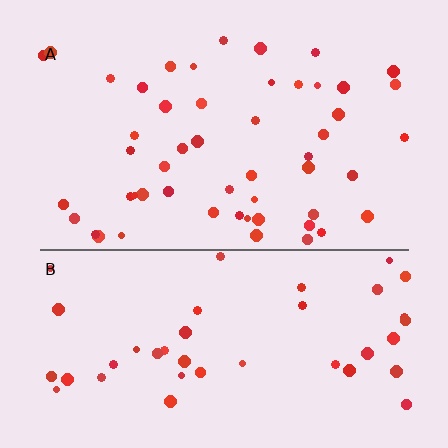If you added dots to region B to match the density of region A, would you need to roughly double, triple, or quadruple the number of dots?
Approximately double.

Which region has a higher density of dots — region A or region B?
A (the top).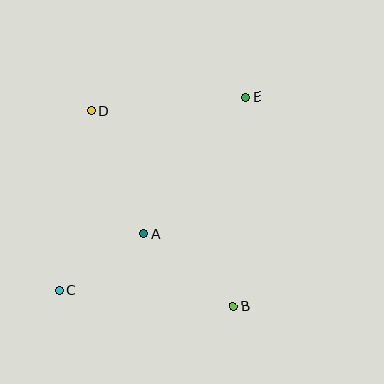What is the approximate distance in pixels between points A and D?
The distance between A and D is approximately 133 pixels.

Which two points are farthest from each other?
Points C and E are farthest from each other.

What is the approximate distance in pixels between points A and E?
The distance between A and E is approximately 170 pixels.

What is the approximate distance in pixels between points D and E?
The distance between D and E is approximately 155 pixels.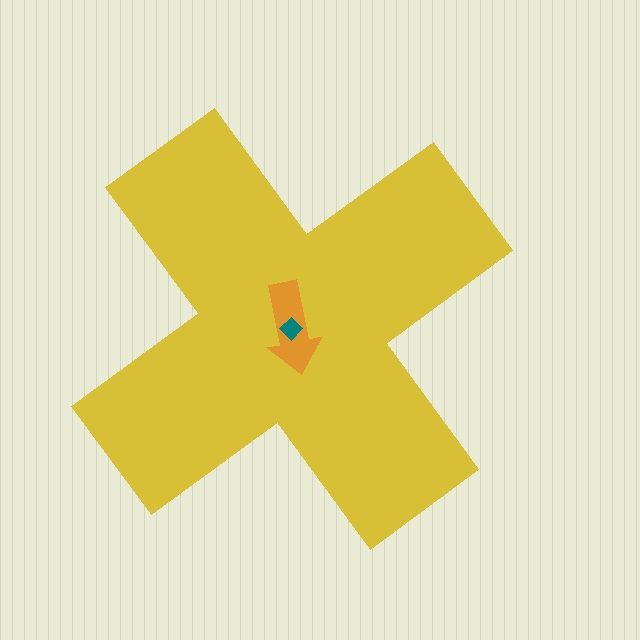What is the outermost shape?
The yellow cross.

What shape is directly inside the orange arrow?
The teal diamond.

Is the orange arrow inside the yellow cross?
Yes.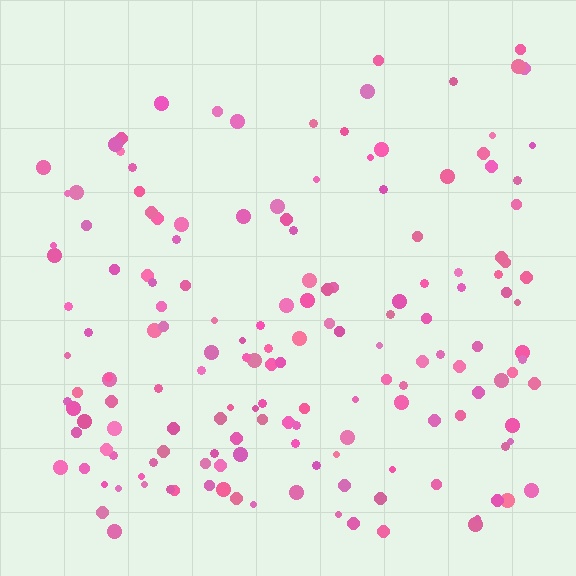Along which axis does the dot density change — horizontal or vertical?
Vertical.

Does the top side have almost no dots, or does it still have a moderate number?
Still a moderate number, just noticeably fewer than the bottom.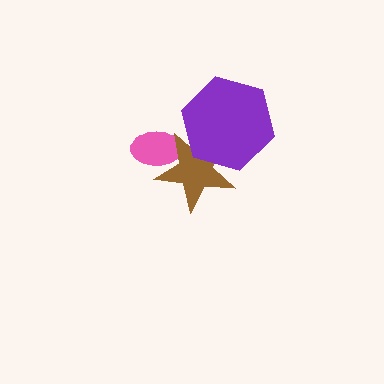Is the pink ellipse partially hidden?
Yes, it is partially covered by another shape.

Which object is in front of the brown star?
The purple hexagon is in front of the brown star.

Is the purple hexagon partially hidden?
No, no other shape covers it.